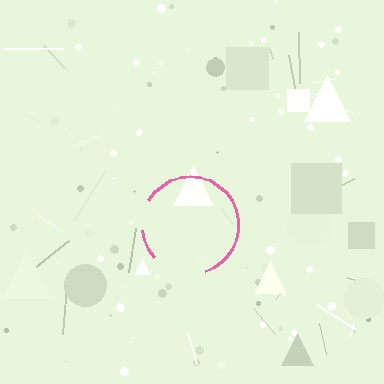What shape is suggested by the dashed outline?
The dashed outline suggests a circle.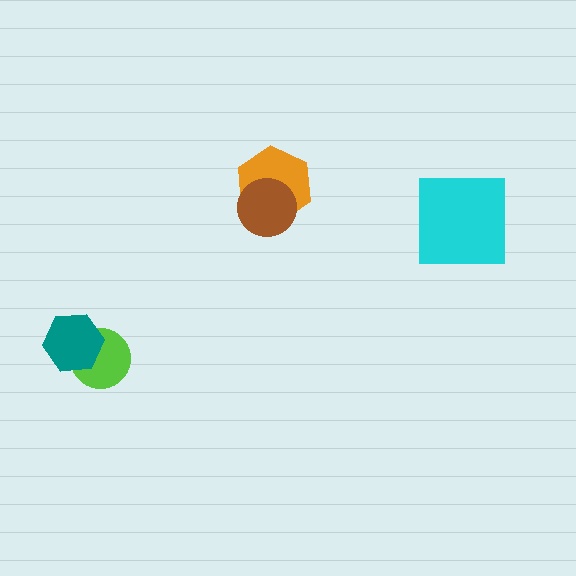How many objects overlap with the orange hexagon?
1 object overlaps with the orange hexagon.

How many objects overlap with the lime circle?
1 object overlaps with the lime circle.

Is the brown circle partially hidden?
No, no other shape covers it.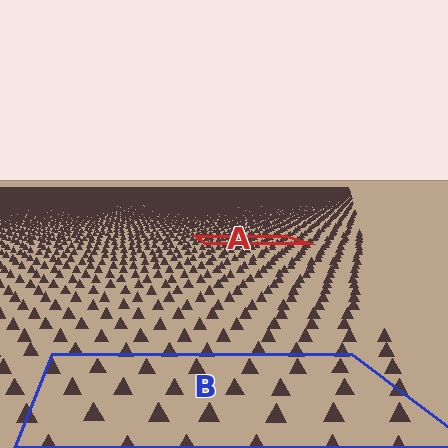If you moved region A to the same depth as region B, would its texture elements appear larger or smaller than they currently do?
They would appear larger. At a closer depth, the same texture elements are projected at a bigger on-screen size.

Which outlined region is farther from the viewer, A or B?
Region A is farther from the viewer — the texture elements inside it appear smaller and more densely packed.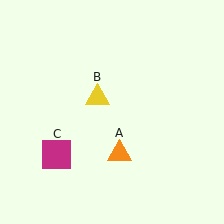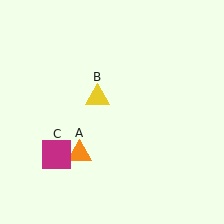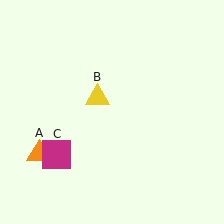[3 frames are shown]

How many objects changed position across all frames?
1 object changed position: orange triangle (object A).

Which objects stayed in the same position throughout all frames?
Yellow triangle (object B) and magenta square (object C) remained stationary.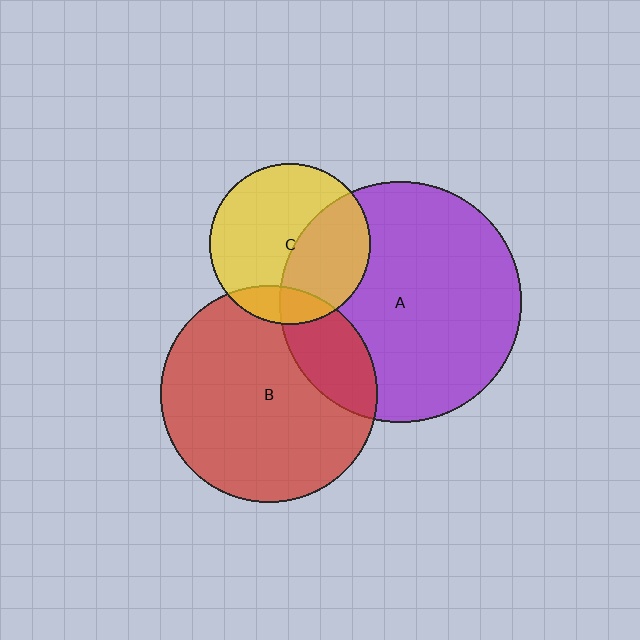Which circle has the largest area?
Circle A (purple).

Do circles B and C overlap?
Yes.